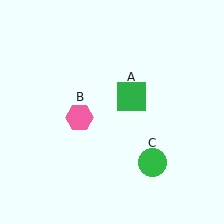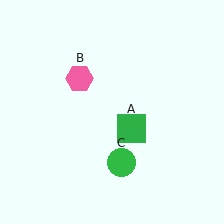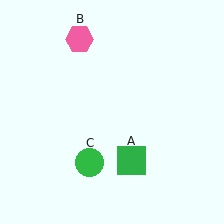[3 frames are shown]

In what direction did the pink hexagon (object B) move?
The pink hexagon (object B) moved up.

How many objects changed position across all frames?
3 objects changed position: green square (object A), pink hexagon (object B), green circle (object C).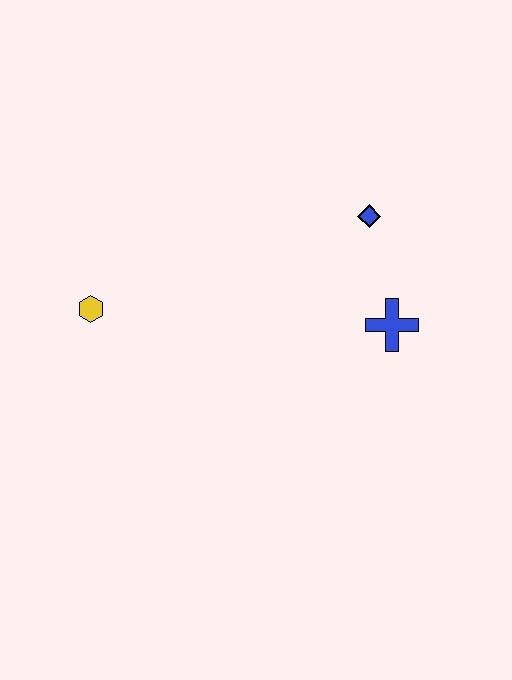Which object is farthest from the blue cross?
The yellow hexagon is farthest from the blue cross.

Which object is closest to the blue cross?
The blue diamond is closest to the blue cross.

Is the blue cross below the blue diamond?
Yes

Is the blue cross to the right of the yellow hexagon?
Yes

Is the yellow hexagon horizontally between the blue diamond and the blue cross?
No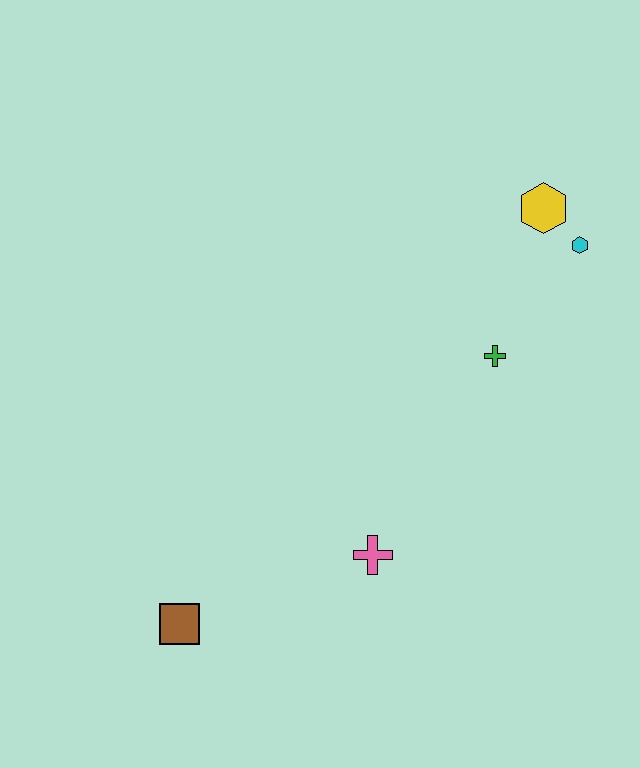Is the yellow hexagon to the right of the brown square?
Yes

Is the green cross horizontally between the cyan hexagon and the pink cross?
Yes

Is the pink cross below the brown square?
No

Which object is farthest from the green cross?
The brown square is farthest from the green cross.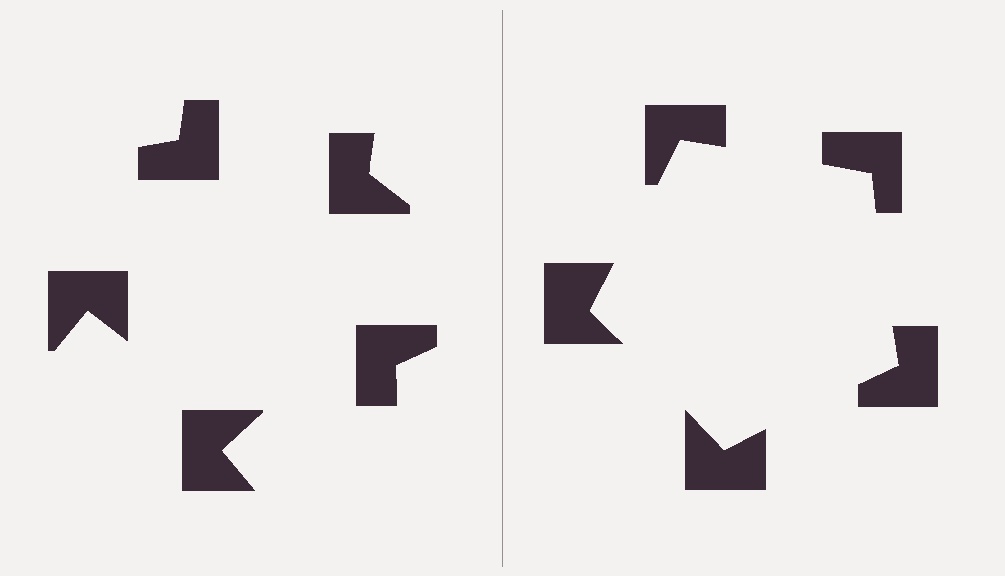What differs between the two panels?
The notched squares are positioned identically on both sides; only the wedge orientations differ. On the right they align to a pentagon; on the left they are misaligned.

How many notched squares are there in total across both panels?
10 — 5 on each side.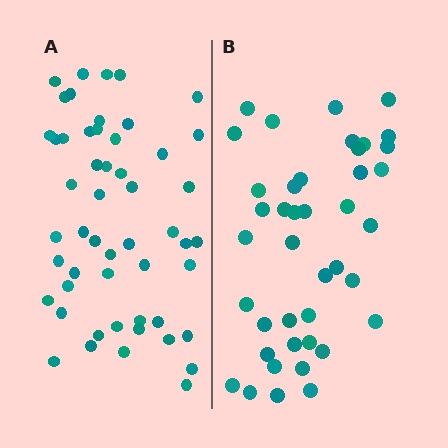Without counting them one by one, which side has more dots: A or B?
Region A (the left region) has more dots.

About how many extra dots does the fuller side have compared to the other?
Region A has roughly 12 or so more dots than region B.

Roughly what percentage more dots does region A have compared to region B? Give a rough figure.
About 25% more.